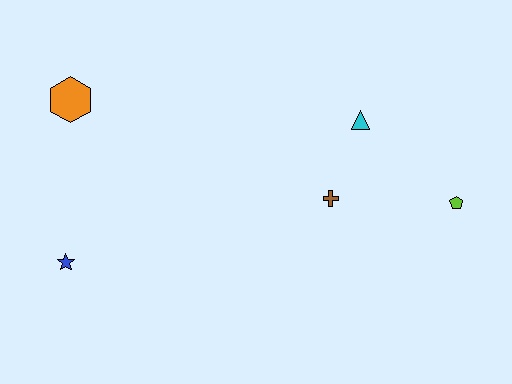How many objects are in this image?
There are 5 objects.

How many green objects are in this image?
There are no green objects.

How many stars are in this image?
There is 1 star.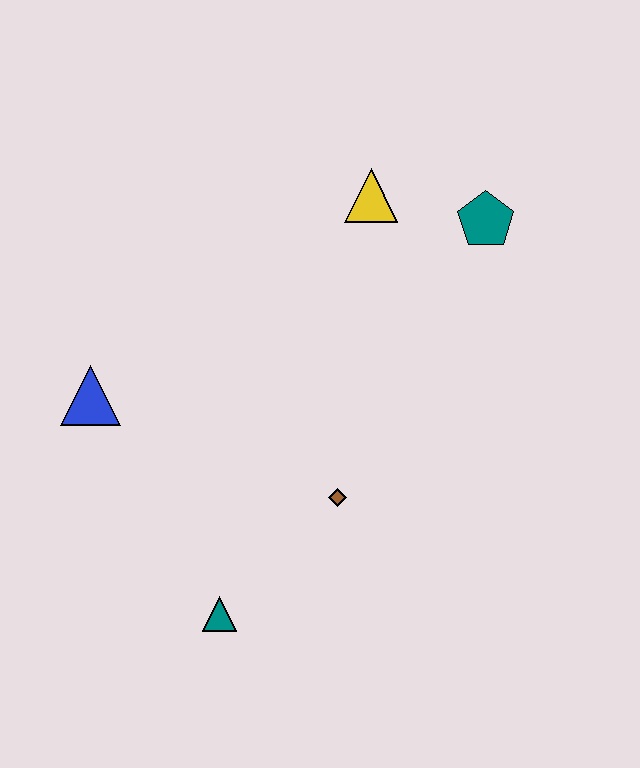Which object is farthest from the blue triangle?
The teal pentagon is farthest from the blue triangle.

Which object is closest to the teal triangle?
The brown diamond is closest to the teal triangle.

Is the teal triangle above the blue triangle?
No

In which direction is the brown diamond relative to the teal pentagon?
The brown diamond is below the teal pentagon.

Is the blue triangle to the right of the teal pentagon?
No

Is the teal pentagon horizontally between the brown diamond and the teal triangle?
No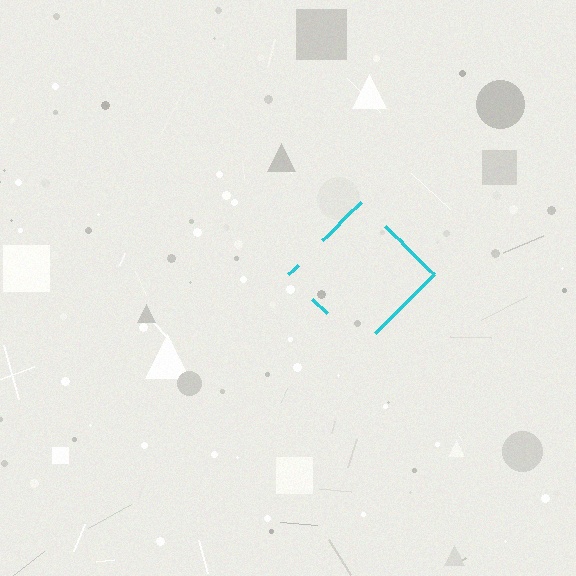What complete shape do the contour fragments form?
The contour fragments form a diamond.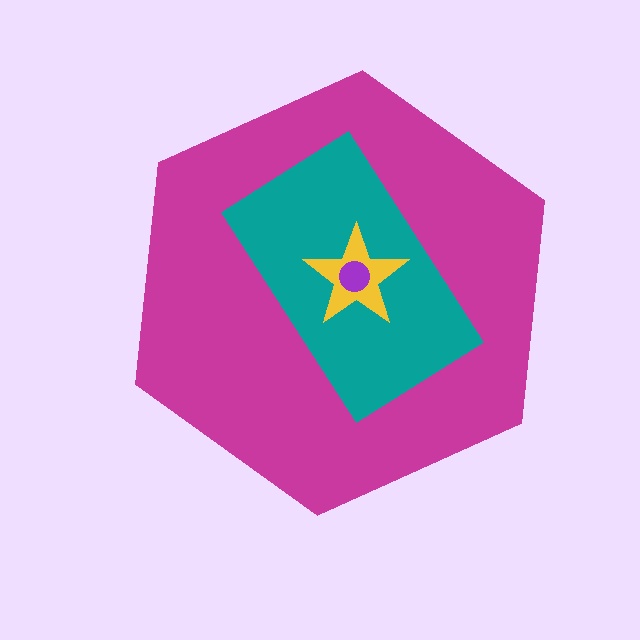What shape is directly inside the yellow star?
The purple circle.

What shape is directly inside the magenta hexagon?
The teal rectangle.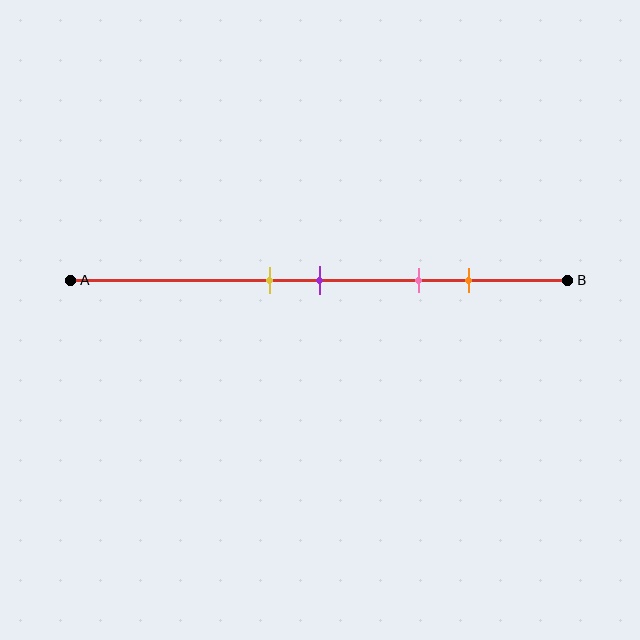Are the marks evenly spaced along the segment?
No, the marks are not evenly spaced.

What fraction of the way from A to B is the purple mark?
The purple mark is approximately 50% (0.5) of the way from A to B.